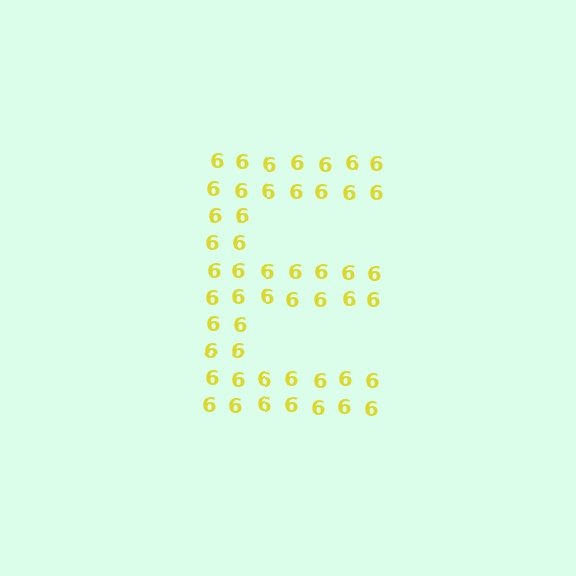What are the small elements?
The small elements are digit 6's.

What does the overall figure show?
The overall figure shows the letter E.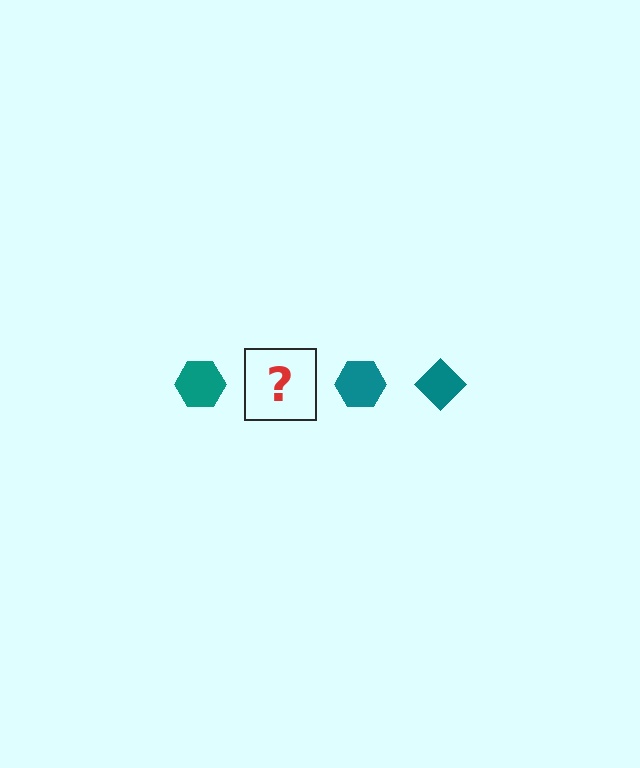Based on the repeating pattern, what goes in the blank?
The blank should be a teal diamond.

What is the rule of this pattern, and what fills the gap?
The rule is that the pattern cycles through hexagon, diamond shapes in teal. The gap should be filled with a teal diamond.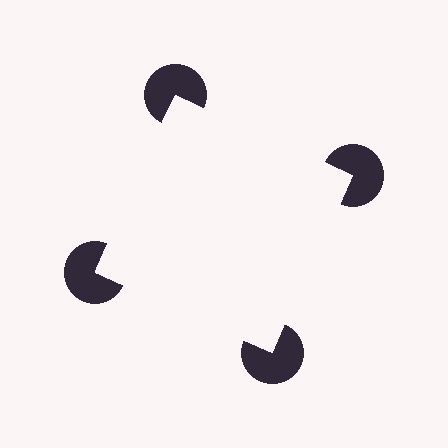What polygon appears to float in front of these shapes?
An illusory square — its edges are inferred from the aligned wedge cuts in the pac-man discs, not physically drawn.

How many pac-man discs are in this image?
There are 4 — one at each vertex of the illusory square.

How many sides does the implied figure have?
4 sides.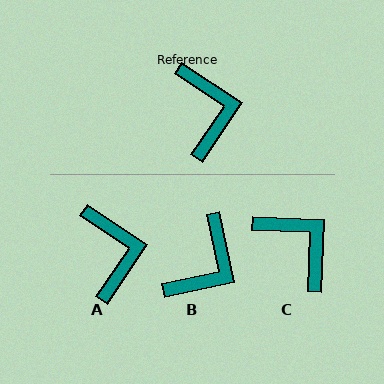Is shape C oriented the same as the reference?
No, it is off by about 31 degrees.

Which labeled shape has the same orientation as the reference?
A.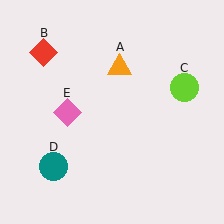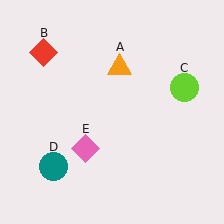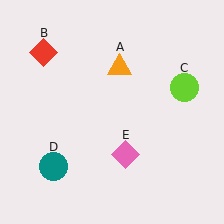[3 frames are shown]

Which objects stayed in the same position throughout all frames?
Orange triangle (object A) and red diamond (object B) and lime circle (object C) and teal circle (object D) remained stationary.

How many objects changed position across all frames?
1 object changed position: pink diamond (object E).